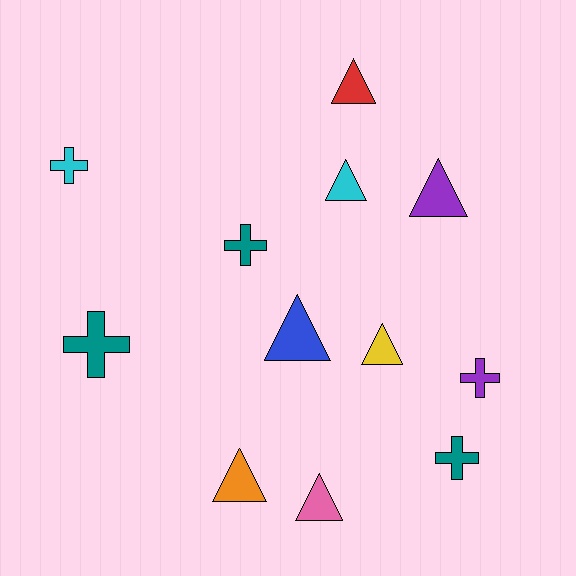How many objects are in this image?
There are 12 objects.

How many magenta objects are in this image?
There are no magenta objects.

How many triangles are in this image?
There are 7 triangles.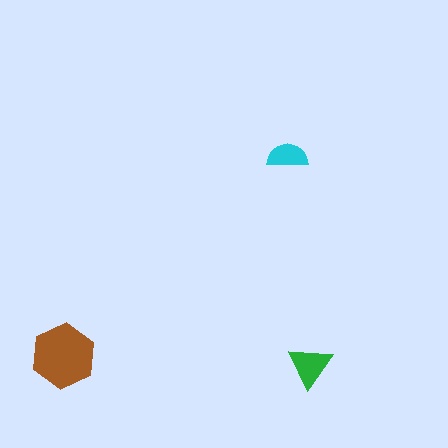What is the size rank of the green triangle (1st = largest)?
2nd.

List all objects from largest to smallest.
The brown hexagon, the green triangle, the cyan semicircle.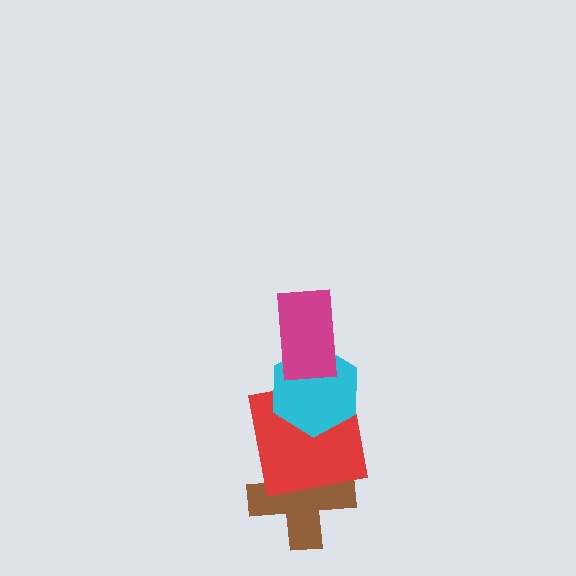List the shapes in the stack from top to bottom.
From top to bottom: the magenta rectangle, the cyan hexagon, the red square, the brown cross.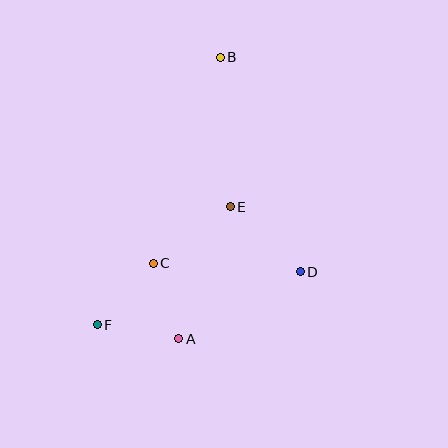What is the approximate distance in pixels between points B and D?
The distance between B and D is approximately 229 pixels.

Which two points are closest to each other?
Points A and C are closest to each other.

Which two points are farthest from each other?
Points B and F are farthest from each other.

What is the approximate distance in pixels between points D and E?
The distance between D and E is approximately 96 pixels.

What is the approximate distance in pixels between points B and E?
The distance between B and E is approximately 150 pixels.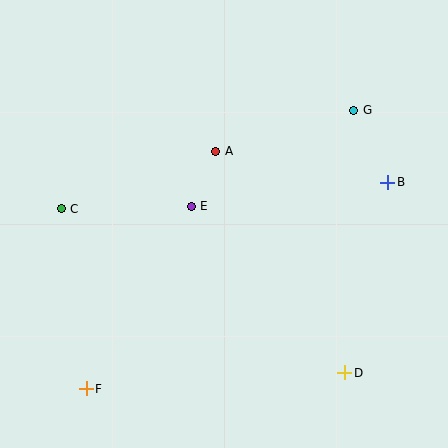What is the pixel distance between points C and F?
The distance between C and F is 181 pixels.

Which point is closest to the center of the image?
Point E at (191, 206) is closest to the center.